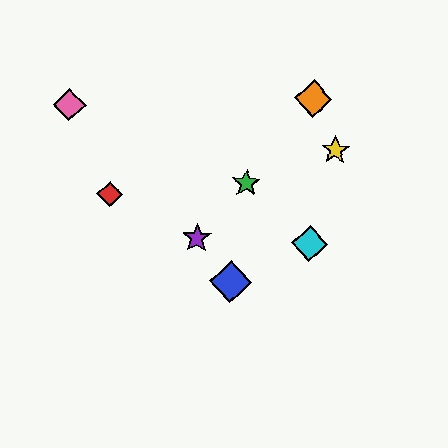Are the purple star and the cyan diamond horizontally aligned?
Yes, both are at y≈238.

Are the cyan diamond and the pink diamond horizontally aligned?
No, the cyan diamond is at y≈244 and the pink diamond is at y≈105.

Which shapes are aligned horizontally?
The purple star, the cyan diamond are aligned horizontally.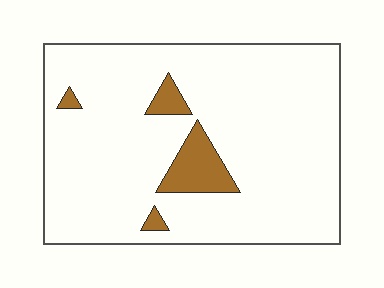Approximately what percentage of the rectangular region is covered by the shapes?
Approximately 10%.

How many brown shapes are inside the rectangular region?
4.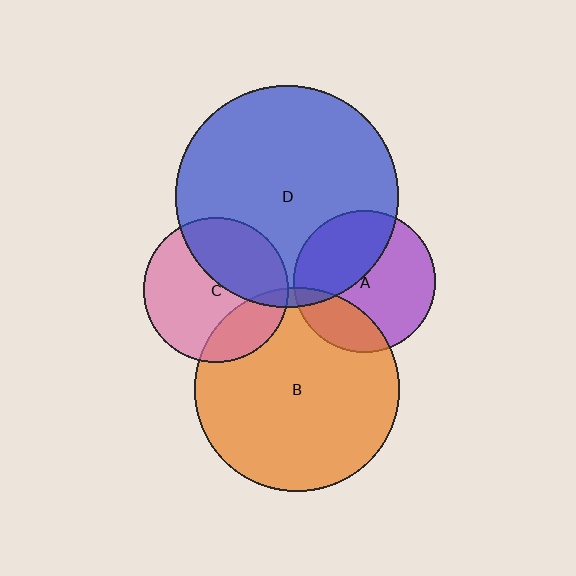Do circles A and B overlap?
Yes.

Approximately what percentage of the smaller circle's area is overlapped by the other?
Approximately 25%.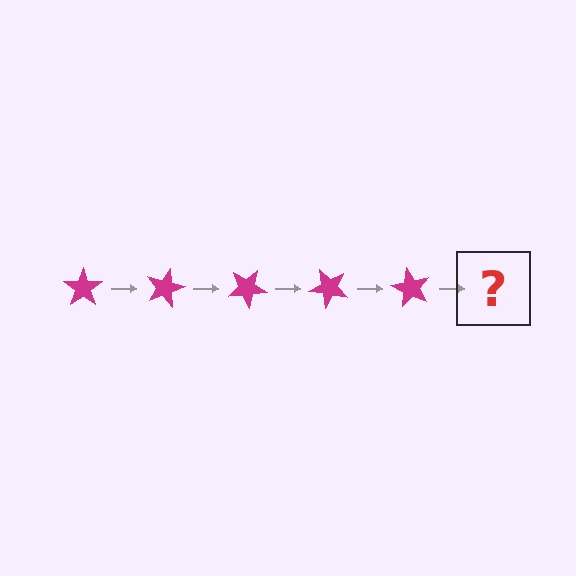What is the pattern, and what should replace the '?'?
The pattern is that the star rotates 15 degrees each step. The '?' should be a magenta star rotated 75 degrees.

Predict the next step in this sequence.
The next step is a magenta star rotated 75 degrees.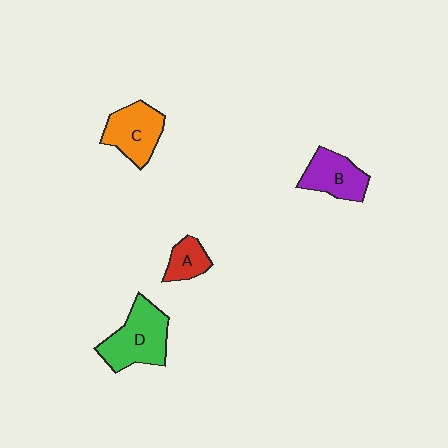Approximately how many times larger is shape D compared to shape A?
Approximately 2.3 times.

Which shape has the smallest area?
Shape A (red).